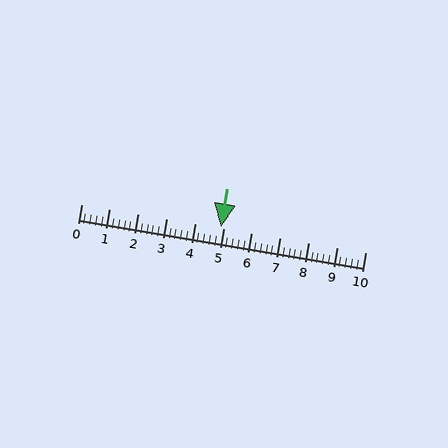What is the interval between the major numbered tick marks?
The major tick marks are spaced 1 units apart.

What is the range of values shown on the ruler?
The ruler shows values from 0 to 10.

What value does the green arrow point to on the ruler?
The green arrow points to approximately 4.9.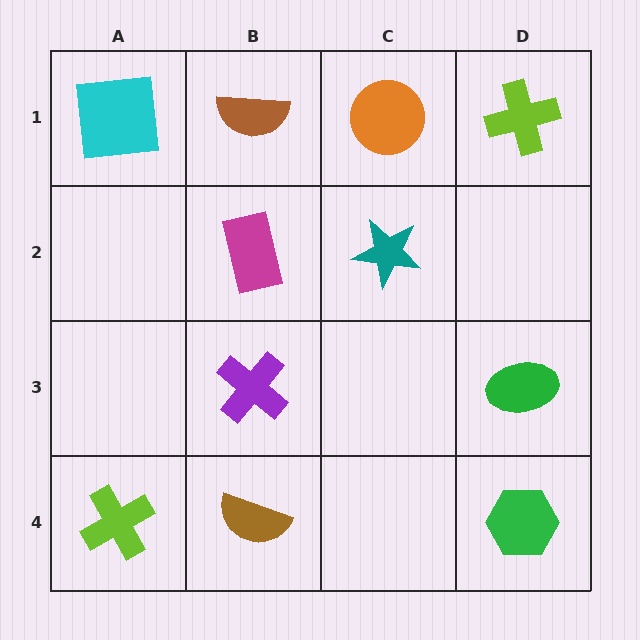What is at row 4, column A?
A lime cross.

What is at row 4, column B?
A brown semicircle.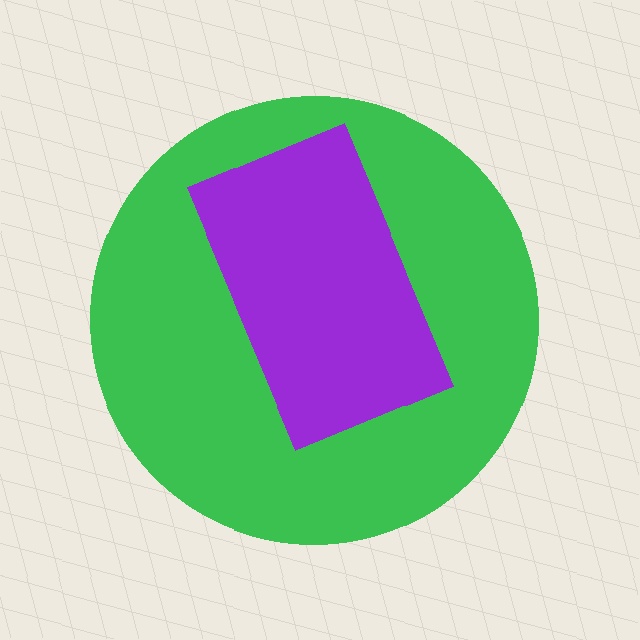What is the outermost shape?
The green circle.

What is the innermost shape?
The purple rectangle.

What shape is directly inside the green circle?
The purple rectangle.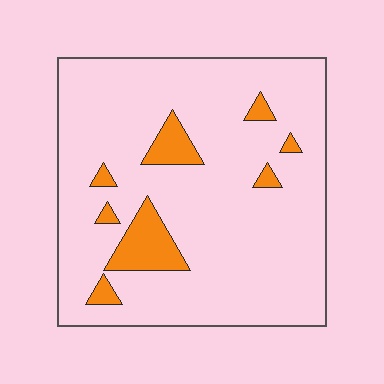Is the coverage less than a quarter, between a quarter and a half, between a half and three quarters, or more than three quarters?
Less than a quarter.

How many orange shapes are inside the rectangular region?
8.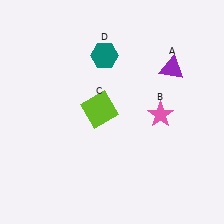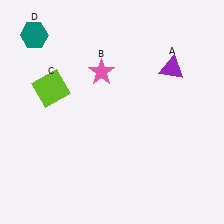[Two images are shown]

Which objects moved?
The objects that moved are: the pink star (B), the lime square (C), the teal hexagon (D).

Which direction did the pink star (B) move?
The pink star (B) moved left.